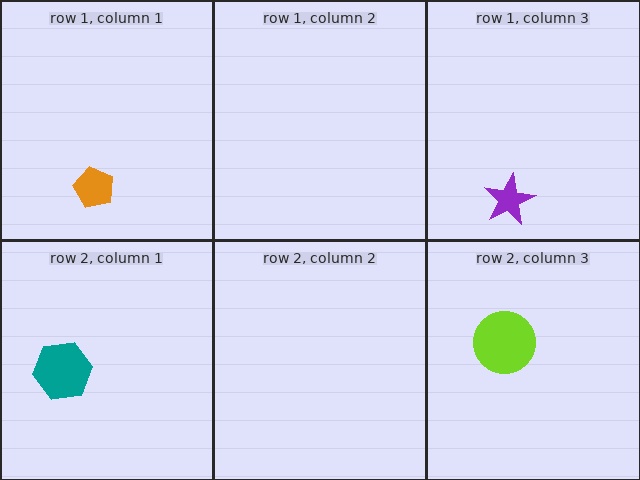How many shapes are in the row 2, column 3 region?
1.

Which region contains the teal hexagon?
The row 2, column 1 region.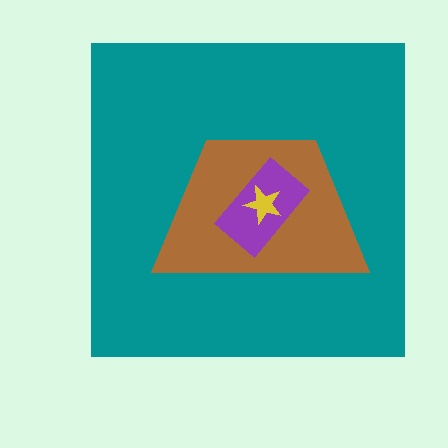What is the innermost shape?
The yellow star.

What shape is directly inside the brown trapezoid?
The purple rectangle.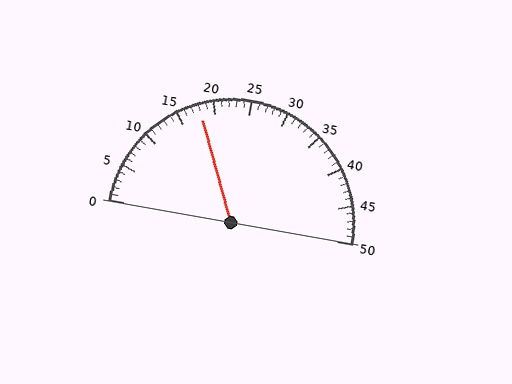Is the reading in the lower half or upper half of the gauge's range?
The reading is in the lower half of the range (0 to 50).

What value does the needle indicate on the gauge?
The needle indicates approximately 18.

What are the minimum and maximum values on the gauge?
The gauge ranges from 0 to 50.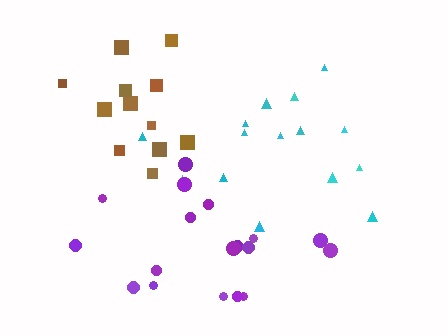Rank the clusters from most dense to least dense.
purple, brown, cyan.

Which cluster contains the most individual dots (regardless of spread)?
Purple (18).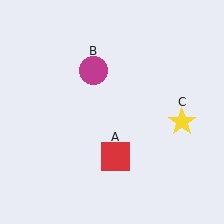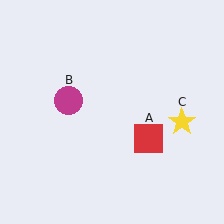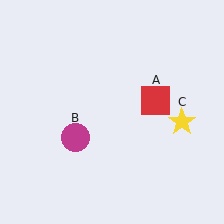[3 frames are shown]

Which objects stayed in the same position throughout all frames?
Yellow star (object C) remained stationary.